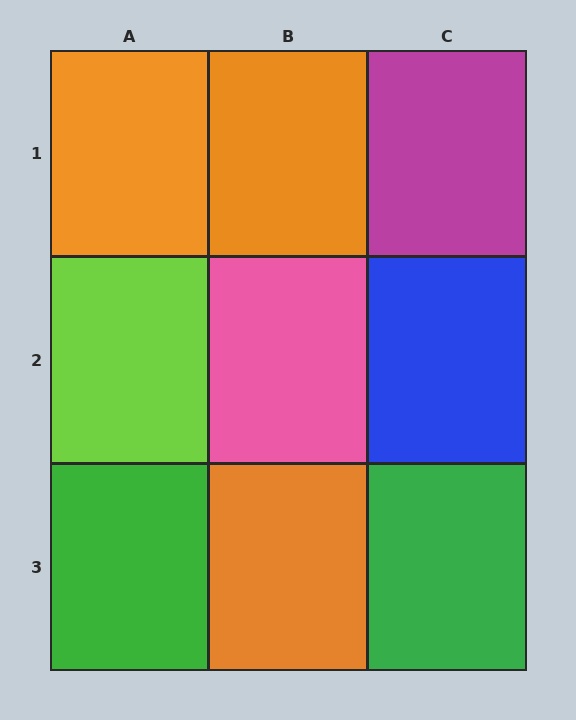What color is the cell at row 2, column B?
Pink.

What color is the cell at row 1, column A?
Orange.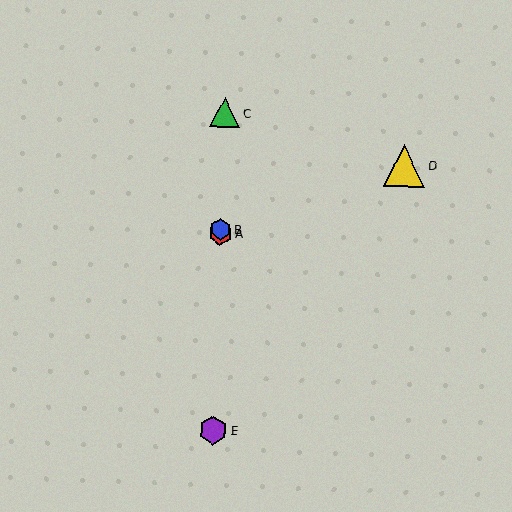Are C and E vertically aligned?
Yes, both are at x≈225.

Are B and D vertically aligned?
No, B is at x≈220 and D is at x≈404.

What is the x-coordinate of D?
Object D is at x≈404.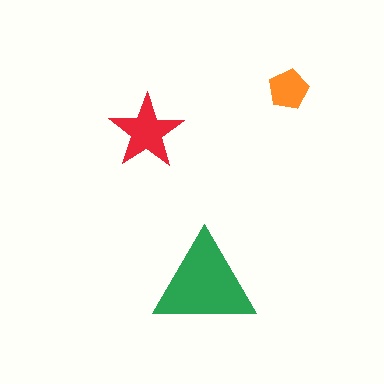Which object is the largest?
The green triangle.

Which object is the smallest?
The orange pentagon.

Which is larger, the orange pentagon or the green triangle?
The green triangle.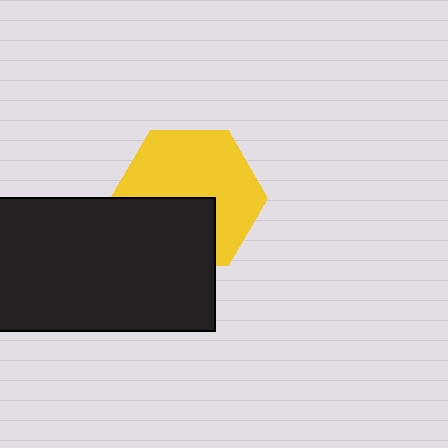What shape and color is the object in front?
The object in front is a black rectangle.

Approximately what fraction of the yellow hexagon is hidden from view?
Roughly 36% of the yellow hexagon is hidden behind the black rectangle.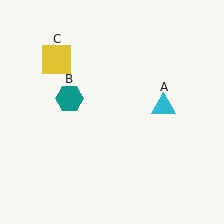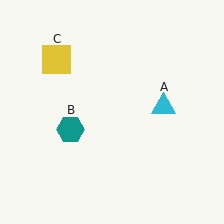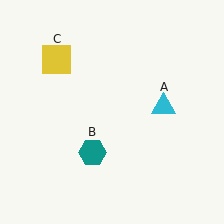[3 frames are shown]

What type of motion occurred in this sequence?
The teal hexagon (object B) rotated counterclockwise around the center of the scene.